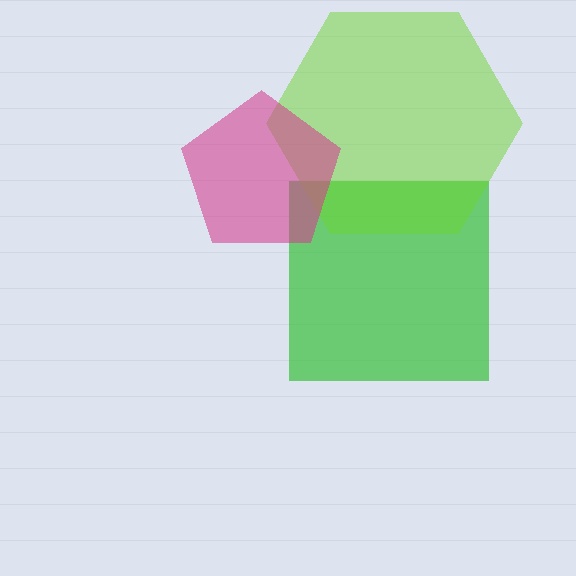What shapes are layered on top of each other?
The layered shapes are: a green square, a lime hexagon, a magenta pentagon.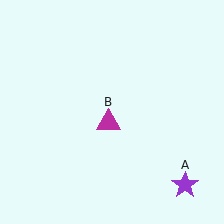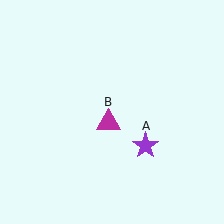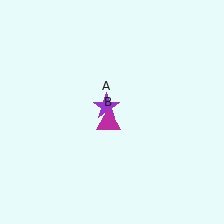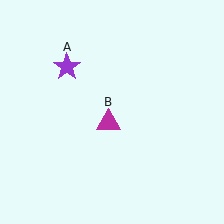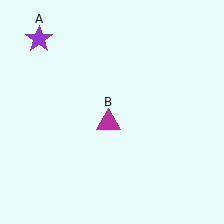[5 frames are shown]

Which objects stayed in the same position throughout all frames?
Magenta triangle (object B) remained stationary.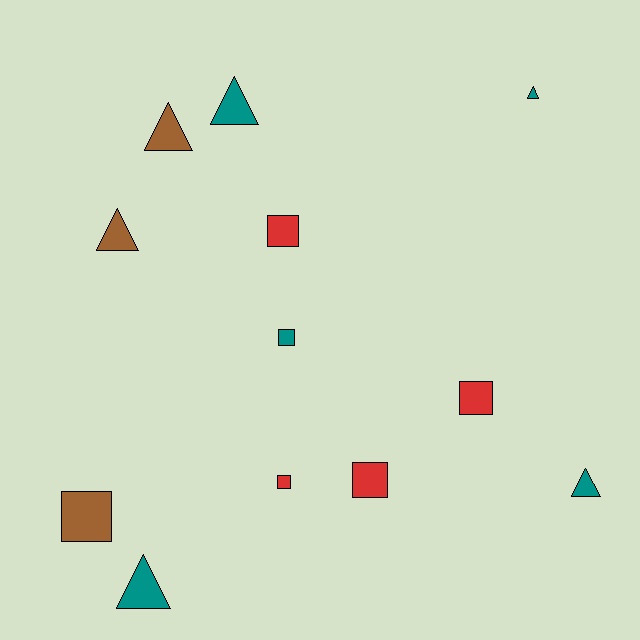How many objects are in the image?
There are 12 objects.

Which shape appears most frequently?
Square, with 6 objects.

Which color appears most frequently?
Teal, with 5 objects.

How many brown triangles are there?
There are 2 brown triangles.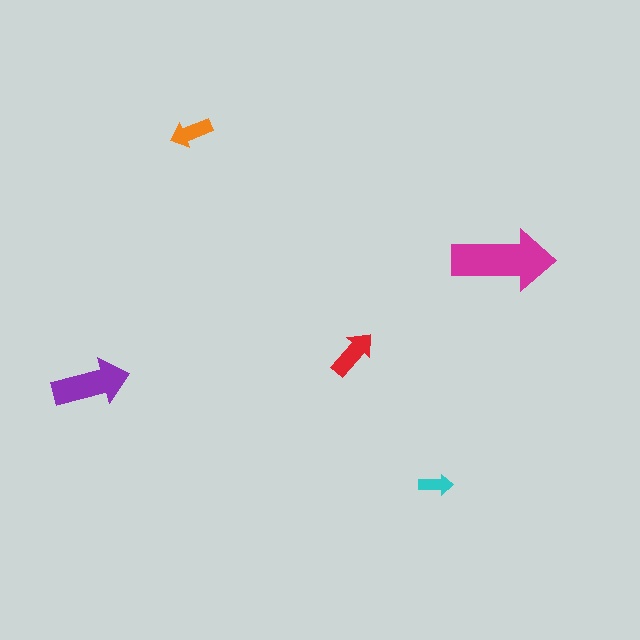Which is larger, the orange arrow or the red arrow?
The red one.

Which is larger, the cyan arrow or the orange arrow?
The orange one.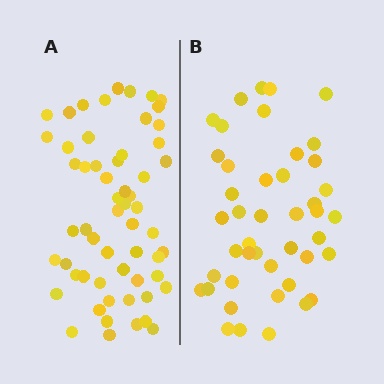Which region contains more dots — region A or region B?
Region A (the left region) has more dots.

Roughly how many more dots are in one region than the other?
Region A has approximately 15 more dots than region B.